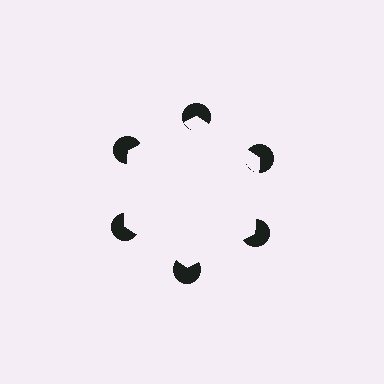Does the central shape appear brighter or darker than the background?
It typically appears slightly brighter than the background, even though no actual brightness change is drawn.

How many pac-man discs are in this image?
There are 6 — one at each vertex of the illusory hexagon.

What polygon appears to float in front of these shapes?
An illusory hexagon — its edges are inferred from the aligned wedge cuts in the pac-man discs, not physically drawn.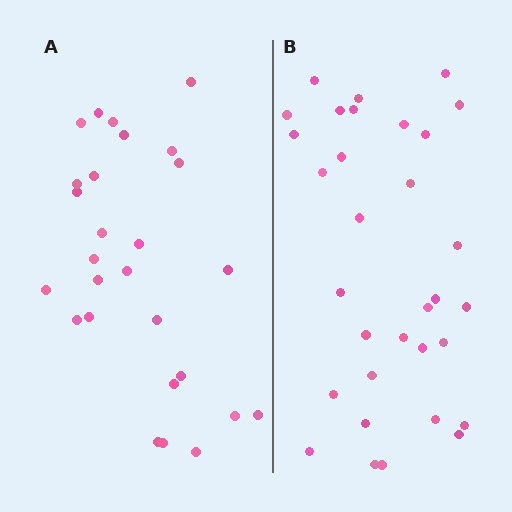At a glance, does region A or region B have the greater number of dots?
Region B (the right region) has more dots.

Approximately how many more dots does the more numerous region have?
Region B has about 5 more dots than region A.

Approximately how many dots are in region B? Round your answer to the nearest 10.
About 30 dots. (The exact count is 32, which rounds to 30.)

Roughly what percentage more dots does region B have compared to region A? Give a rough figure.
About 20% more.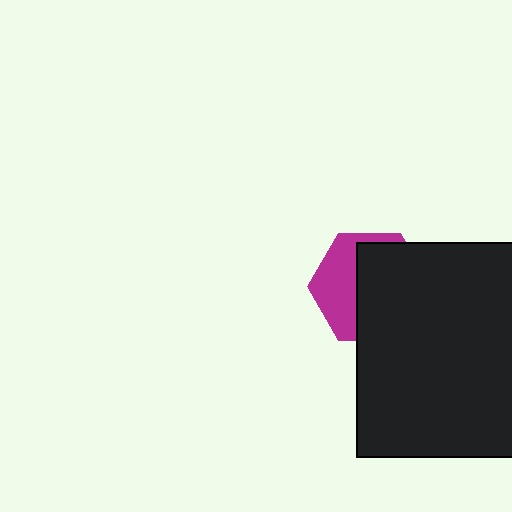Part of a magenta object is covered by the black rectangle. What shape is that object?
It is a hexagon.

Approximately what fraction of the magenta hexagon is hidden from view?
Roughly 61% of the magenta hexagon is hidden behind the black rectangle.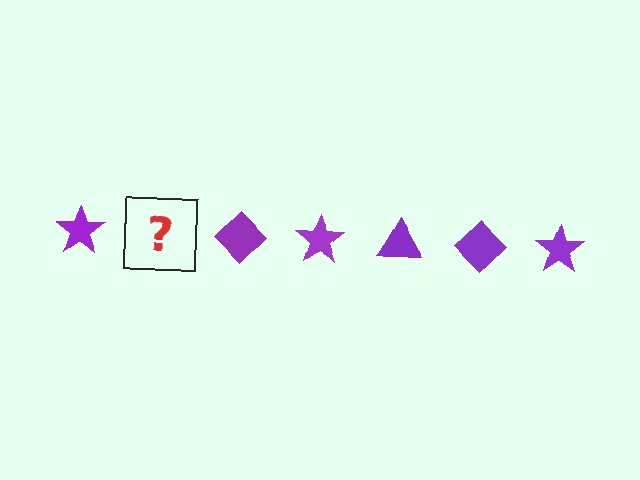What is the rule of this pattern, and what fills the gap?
The rule is that the pattern cycles through star, triangle, diamond shapes in purple. The gap should be filled with a purple triangle.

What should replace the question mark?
The question mark should be replaced with a purple triangle.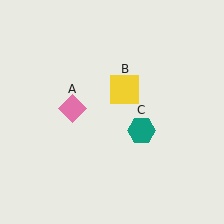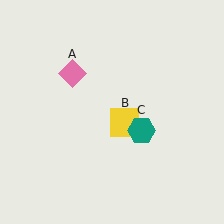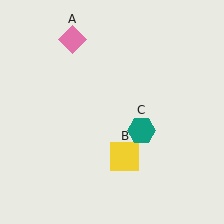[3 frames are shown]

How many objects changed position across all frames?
2 objects changed position: pink diamond (object A), yellow square (object B).